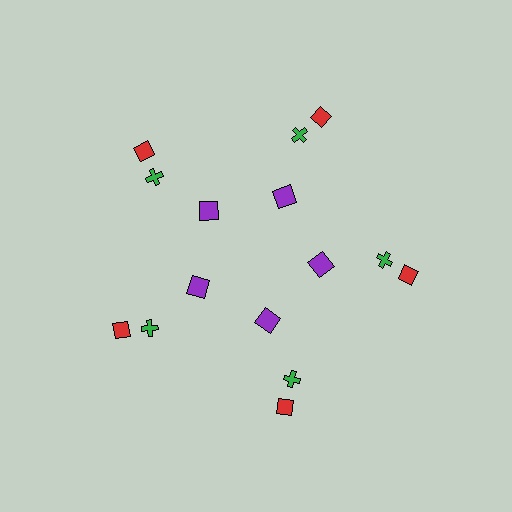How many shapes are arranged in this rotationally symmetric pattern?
There are 15 shapes, arranged in 5 groups of 3.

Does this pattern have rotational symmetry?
Yes, this pattern has 5-fold rotational symmetry. It looks the same after rotating 72 degrees around the center.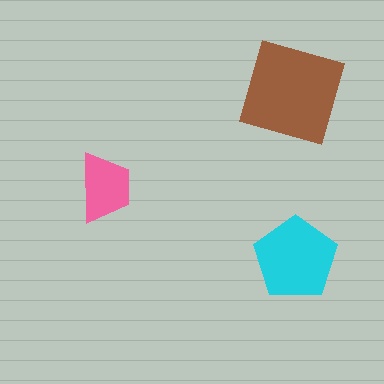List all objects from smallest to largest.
The pink trapezoid, the cyan pentagon, the brown diamond.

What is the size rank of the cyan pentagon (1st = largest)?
2nd.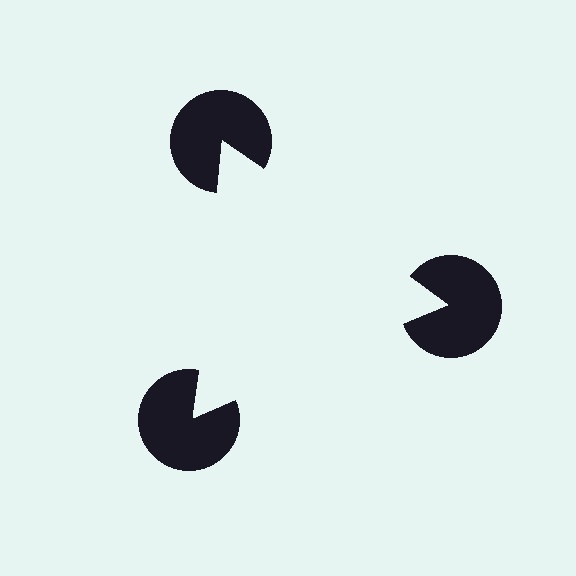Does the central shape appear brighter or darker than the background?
It typically appears slightly brighter than the background, even though no actual brightness change is drawn.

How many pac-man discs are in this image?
There are 3 — one at each vertex of the illusory triangle.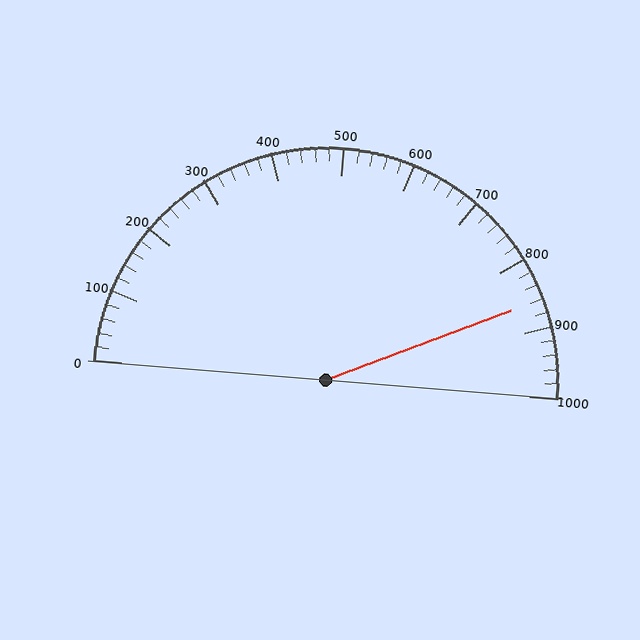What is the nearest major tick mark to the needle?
The nearest major tick mark is 900.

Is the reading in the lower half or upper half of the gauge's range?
The reading is in the upper half of the range (0 to 1000).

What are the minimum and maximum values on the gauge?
The gauge ranges from 0 to 1000.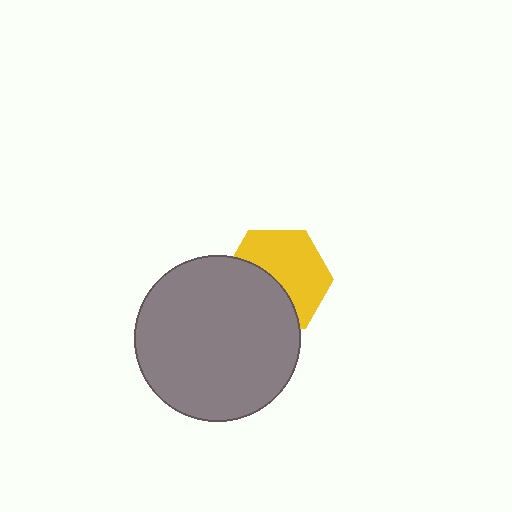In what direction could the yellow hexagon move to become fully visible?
The yellow hexagon could move toward the upper-right. That would shift it out from behind the gray circle entirely.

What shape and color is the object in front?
The object in front is a gray circle.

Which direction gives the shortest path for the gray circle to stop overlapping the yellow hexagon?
Moving toward the lower-left gives the shortest separation.